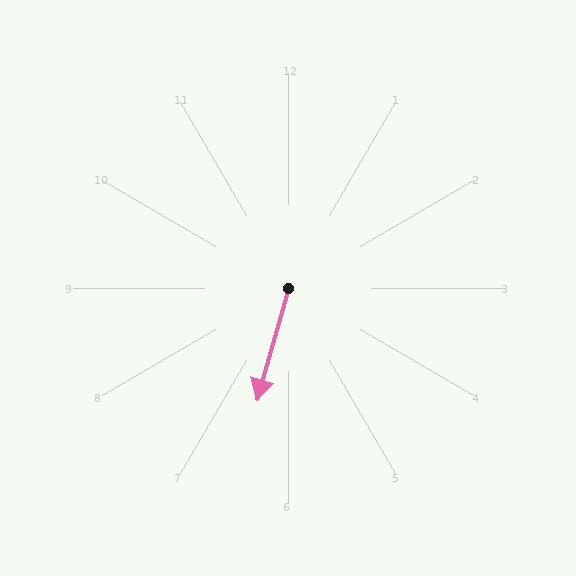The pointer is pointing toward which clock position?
Roughly 7 o'clock.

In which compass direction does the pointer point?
South.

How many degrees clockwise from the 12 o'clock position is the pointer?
Approximately 196 degrees.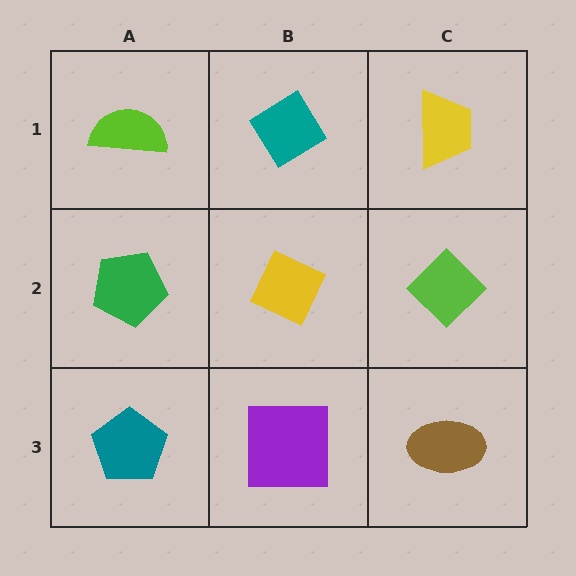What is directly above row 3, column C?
A lime diamond.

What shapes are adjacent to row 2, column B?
A teal diamond (row 1, column B), a purple square (row 3, column B), a green pentagon (row 2, column A), a lime diamond (row 2, column C).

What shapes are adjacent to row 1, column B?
A yellow diamond (row 2, column B), a lime semicircle (row 1, column A), a yellow trapezoid (row 1, column C).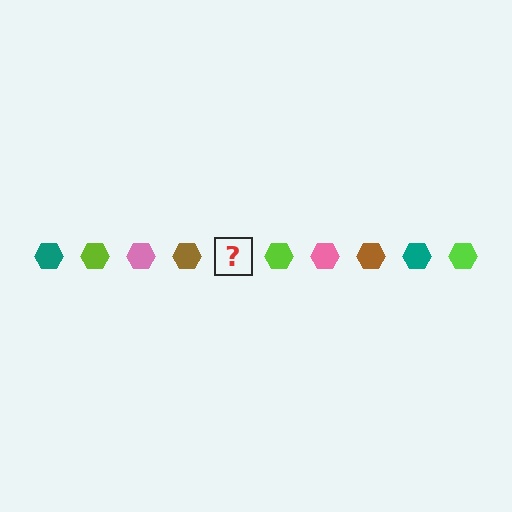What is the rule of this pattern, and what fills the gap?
The rule is that the pattern cycles through teal, lime, pink, brown hexagons. The gap should be filled with a teal hexagon.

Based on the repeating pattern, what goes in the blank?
The blank should be a teal hexagon.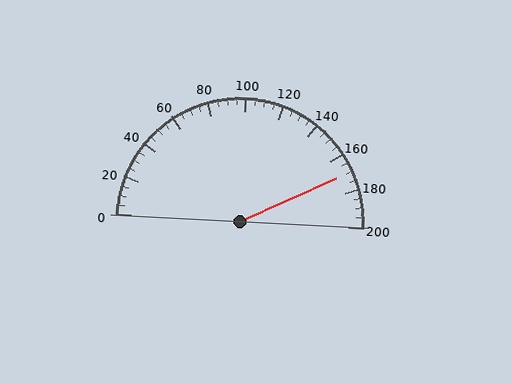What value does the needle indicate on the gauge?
The needle indicates approximately 170.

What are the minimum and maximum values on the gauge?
The gauge ranges from 0 to 200.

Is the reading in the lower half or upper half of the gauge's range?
The reading is in the upper half of the range (0 to 200).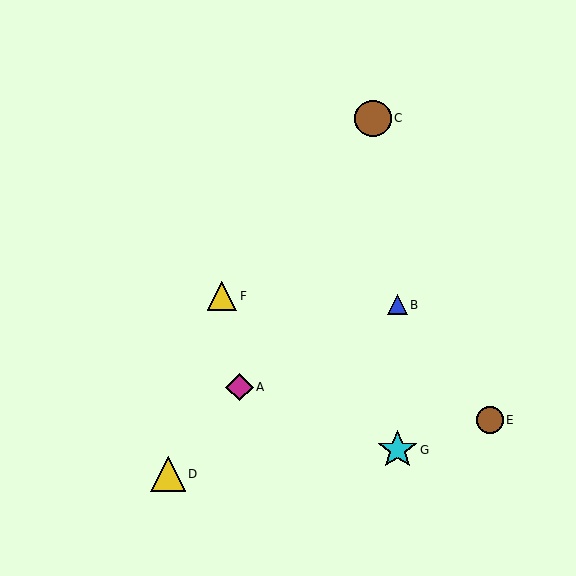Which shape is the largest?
The cyan star (labeled G) is the largest.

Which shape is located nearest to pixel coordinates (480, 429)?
The brown circle (labeled E) at (490, 420) is nearest to that location.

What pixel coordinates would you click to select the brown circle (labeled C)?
Click at (373, 118) to select the brown circle C.